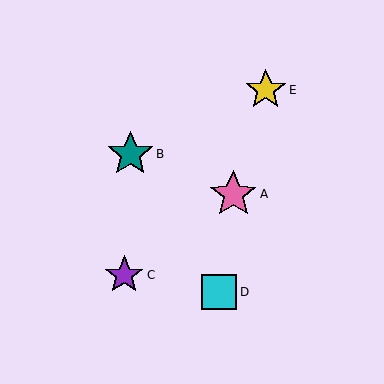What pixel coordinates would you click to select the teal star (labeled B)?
Click at (130, 154) to select the teal star B.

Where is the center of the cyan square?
The center of the cyan square is at (219, 292).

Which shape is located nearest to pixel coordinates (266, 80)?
The yellow star (labeled E) at (266, 90) is nearest to that location.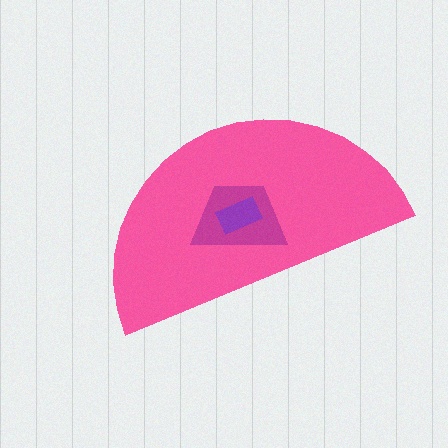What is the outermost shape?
The pink semicircle.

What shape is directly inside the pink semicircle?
The magenta trapezoid.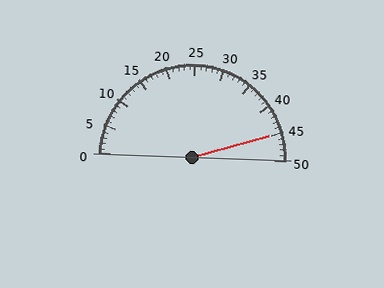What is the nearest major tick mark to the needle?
The nearest major tick mark is 45.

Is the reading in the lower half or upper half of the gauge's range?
The reading is in the upper half of the range (0 to 50).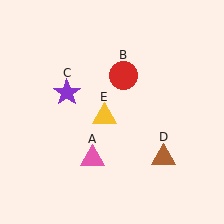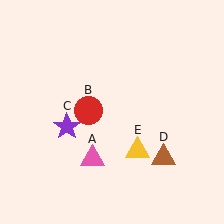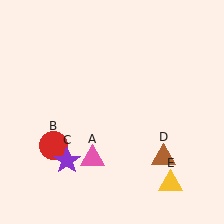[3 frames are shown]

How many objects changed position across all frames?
3 objects changed position: red circle (object B), purple star (object C), yellow triangle (object E).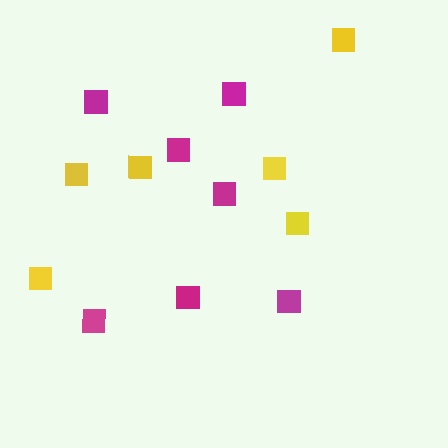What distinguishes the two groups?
There are 2 groups: one group of yellow squares (6) and one group of magenta squares (7).